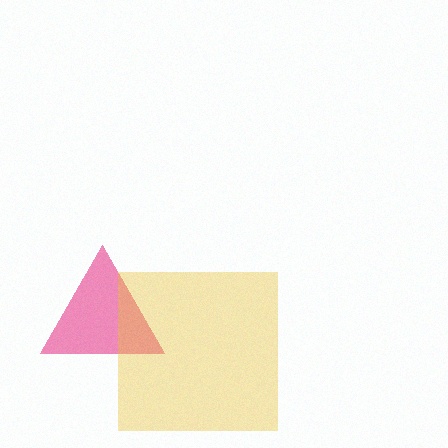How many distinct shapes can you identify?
There are 2 distinct shapes: a pink triangle, a yellow square.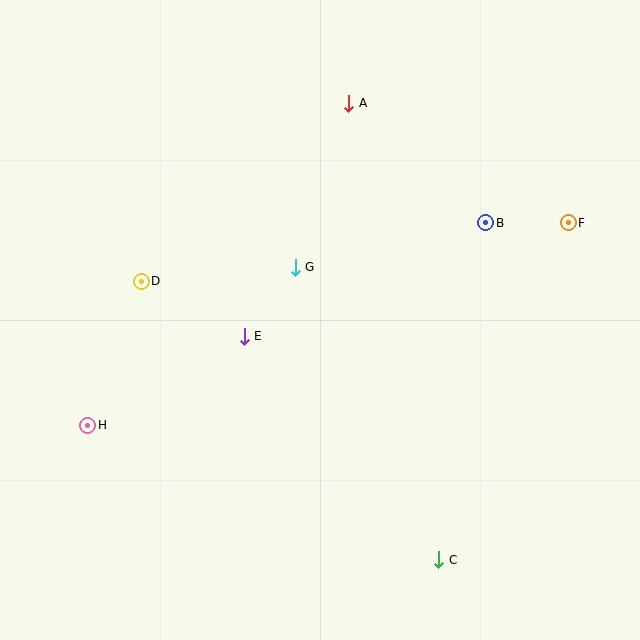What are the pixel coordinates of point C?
Point C is at (439, 560).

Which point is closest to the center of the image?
Point G at (295, 267) is closest to the center.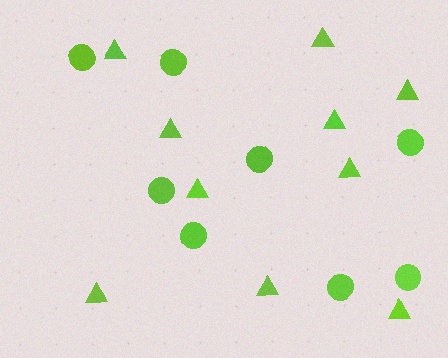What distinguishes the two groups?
There are 2 groups: one group of circles (8) and one group of triangles (10).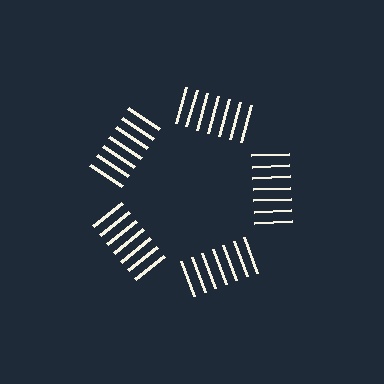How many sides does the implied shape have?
5 sides — the line-ends trace a pentagon.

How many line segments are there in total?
35 — 7 along each of the 5 edges.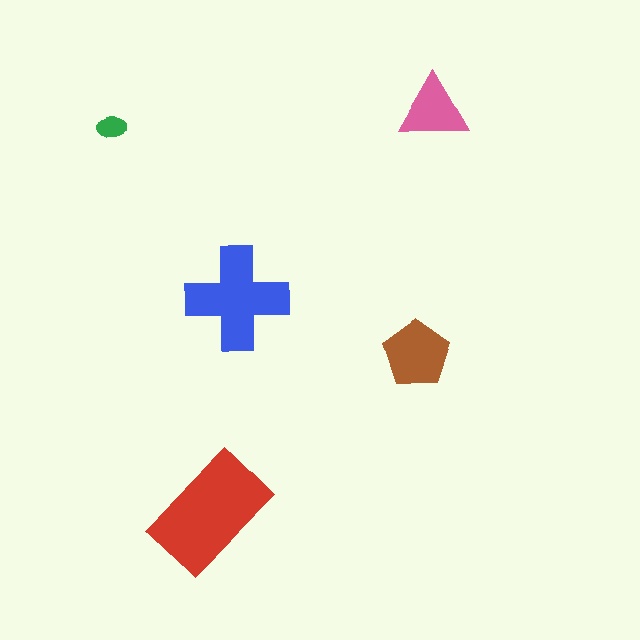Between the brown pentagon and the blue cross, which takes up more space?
The blue cross.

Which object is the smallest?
The green ellipse.